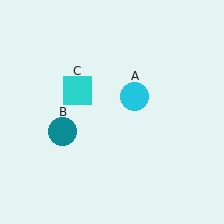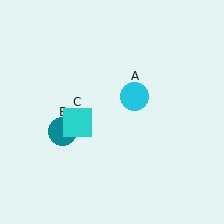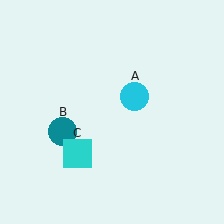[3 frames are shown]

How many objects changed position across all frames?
1 object changed position: cyan square (object C).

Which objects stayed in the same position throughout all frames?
Cyan circle (object A) and teal circle (object B) remained stationary.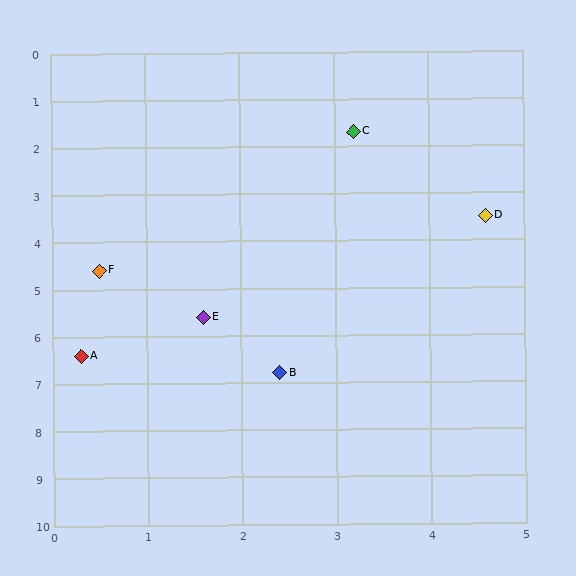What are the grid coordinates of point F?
Point F is at approximately (0.5, 4.6).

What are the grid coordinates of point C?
Point C is at approximately (3.2, 1.7).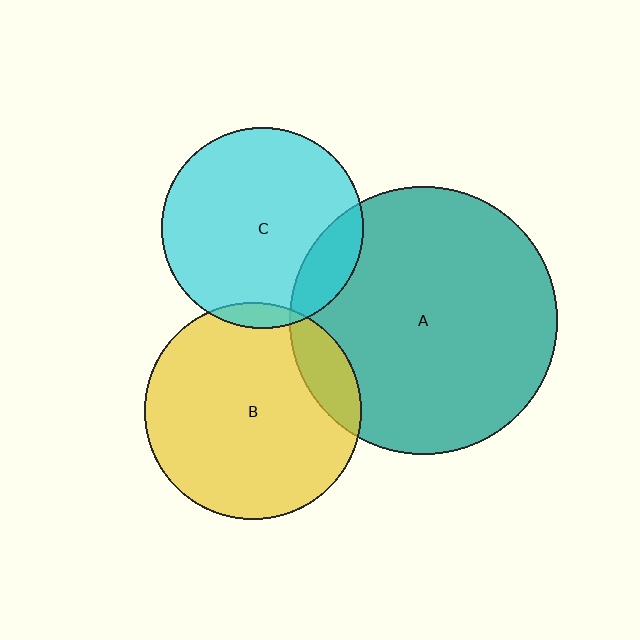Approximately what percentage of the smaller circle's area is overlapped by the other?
Approximately 15%.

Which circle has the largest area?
Circle A (teal).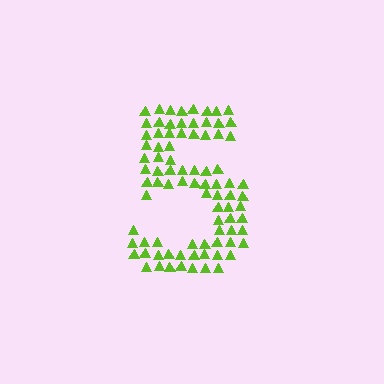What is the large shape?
The large shape is the digit 5.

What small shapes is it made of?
It is made of small triangles.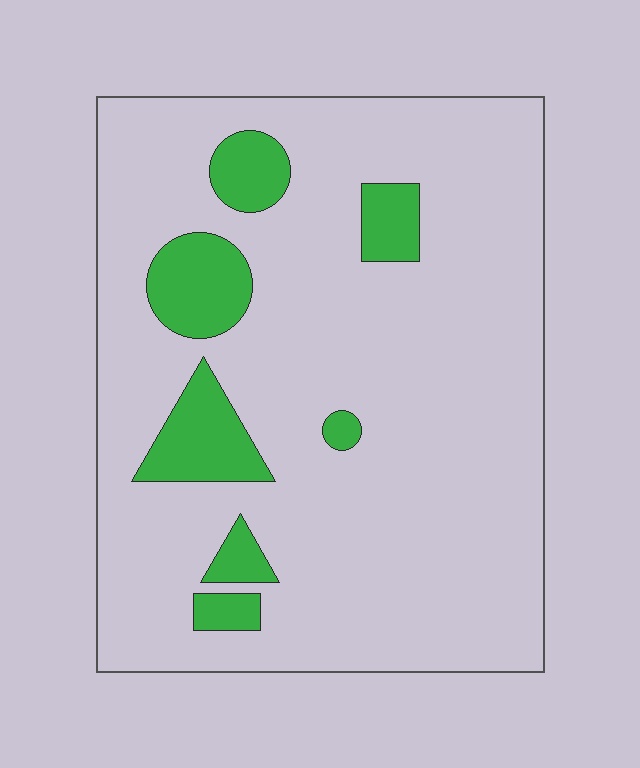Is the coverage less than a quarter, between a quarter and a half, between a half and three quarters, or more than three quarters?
Less than a quarter.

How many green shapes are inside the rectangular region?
7.